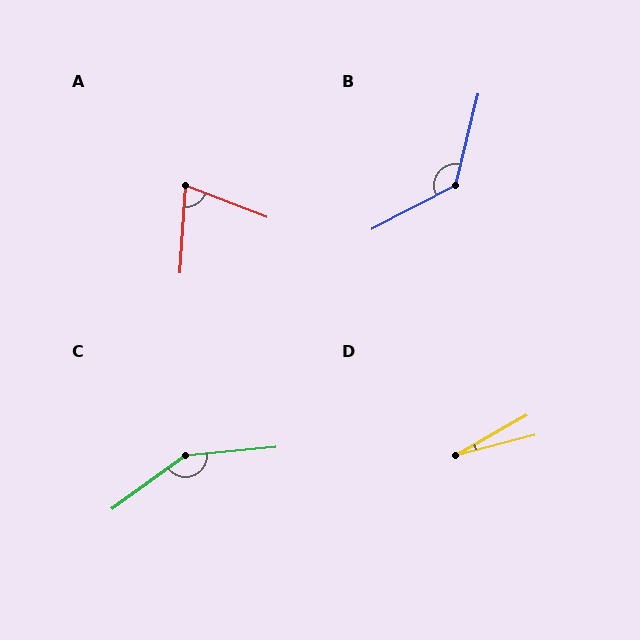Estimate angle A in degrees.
Approximately 72 degrees.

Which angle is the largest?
C, at approximately 150 degrees.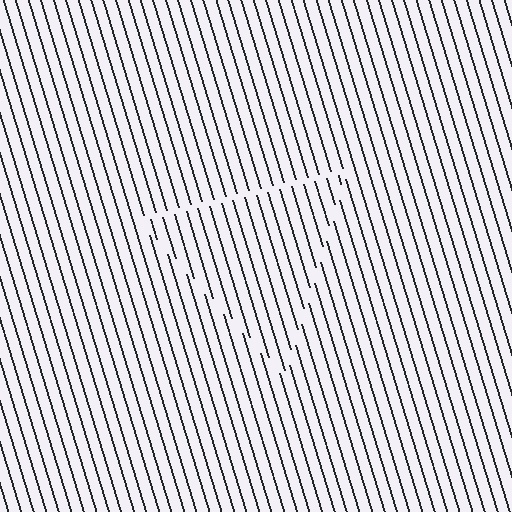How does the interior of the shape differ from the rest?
The interior of the shape contains the same grating, shifted by half a period — the contour is defined by the phase discontinuity where line-ends from the inner and outer gratings abut.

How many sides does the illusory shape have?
3 sides — the line-ends trace a triangle.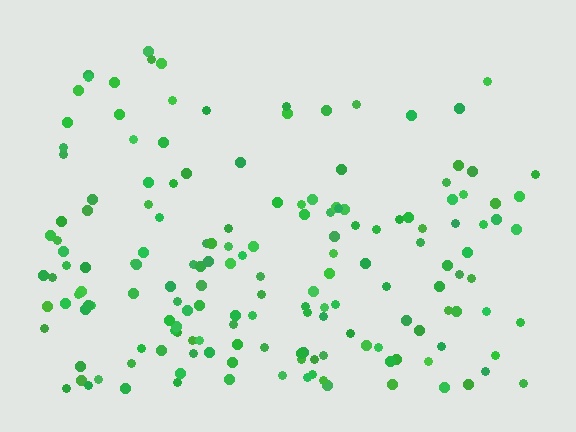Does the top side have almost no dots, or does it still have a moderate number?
Still a moderate number, just noticeably fewer than the bottom.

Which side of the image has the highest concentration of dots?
The bottom.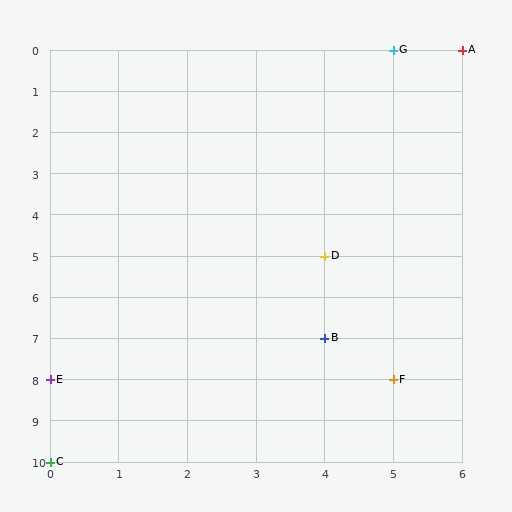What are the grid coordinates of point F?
Point F is at grid coordinates (5, 8).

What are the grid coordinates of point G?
Point G is at grid coordinates (5, 0).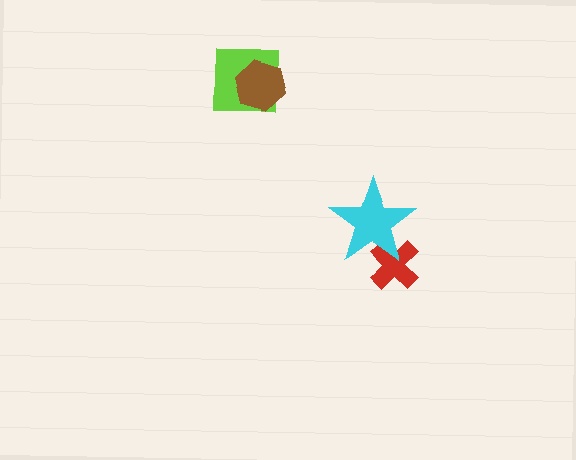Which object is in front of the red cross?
The cyan star is in front of the red cross.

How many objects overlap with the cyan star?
1 object overlaps with the cyan star.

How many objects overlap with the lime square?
1 object overlaps with the lime square.